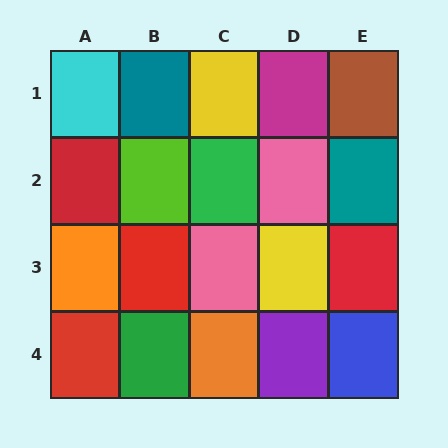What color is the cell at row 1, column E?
Brown.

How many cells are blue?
1 cell is blue.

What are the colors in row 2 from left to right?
Red, lime, green, pink, teal.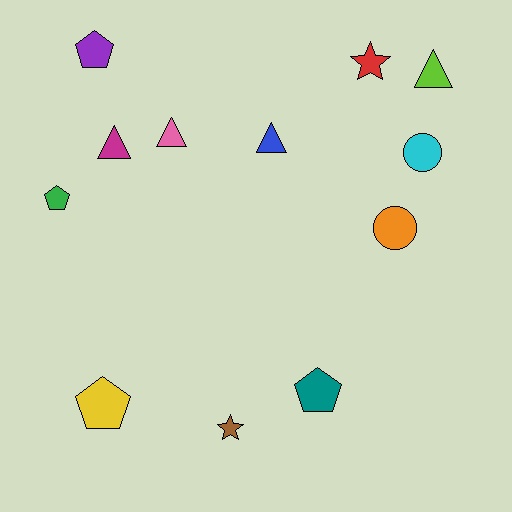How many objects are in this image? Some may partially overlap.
There are 12 objects.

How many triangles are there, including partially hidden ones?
There are 4 triangles.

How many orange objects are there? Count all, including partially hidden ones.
There is 1 orange object.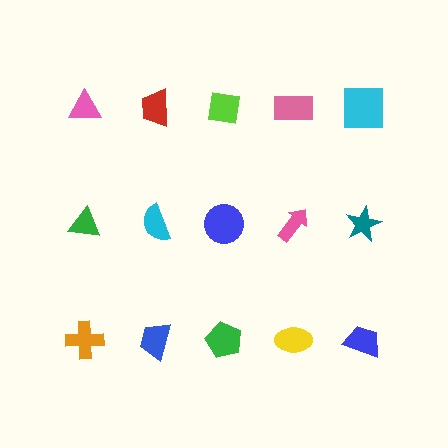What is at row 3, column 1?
An orange cross.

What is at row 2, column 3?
A blue circle.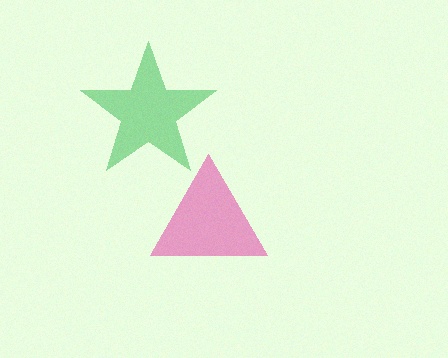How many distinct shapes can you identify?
There are 2 distinct shapes: a pink triangle, a green star.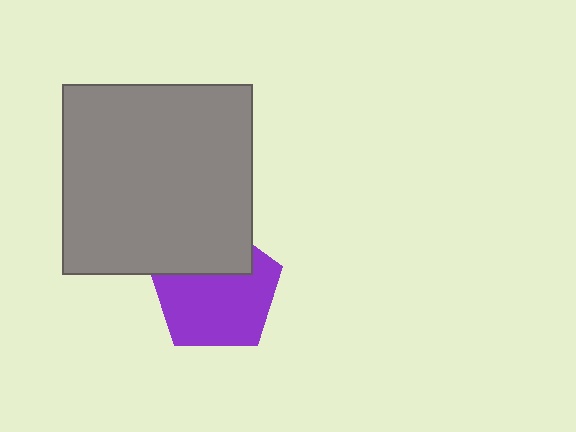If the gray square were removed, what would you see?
You would see the complete purple pentagon.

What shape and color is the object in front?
The object in front is a gray square.